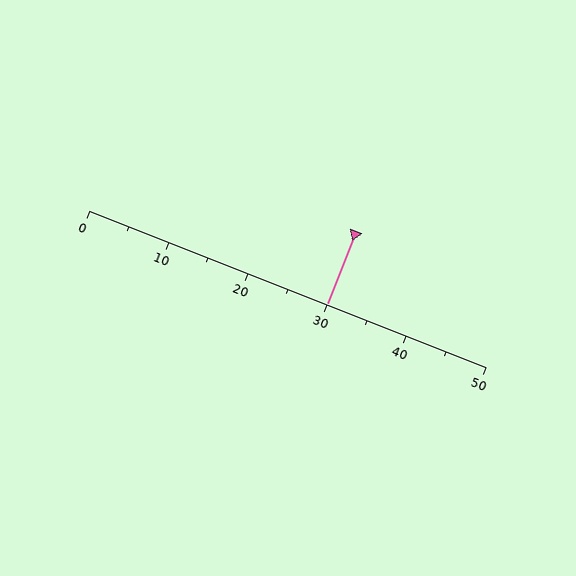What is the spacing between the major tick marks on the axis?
The major ticks are spaced 10 apart.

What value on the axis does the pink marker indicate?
The marker indicates approximately 30.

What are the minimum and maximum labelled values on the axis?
The axis runs from 0 to 50.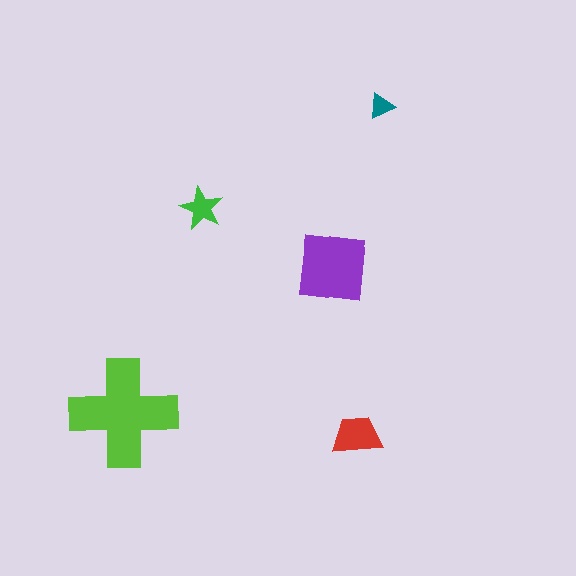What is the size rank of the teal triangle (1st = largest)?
5th.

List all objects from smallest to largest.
The teal triangle, the green star, the red trapezoid, the purple square, the lime cross.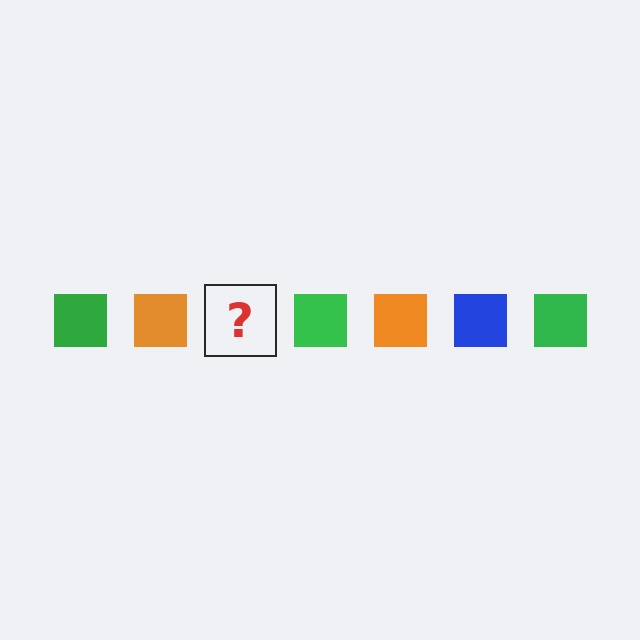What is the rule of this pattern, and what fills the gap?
The rule is that the pattern cycles through green, orange, blue squares. The gap should be filled with a blue square.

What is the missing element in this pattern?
The missing element is a blue square.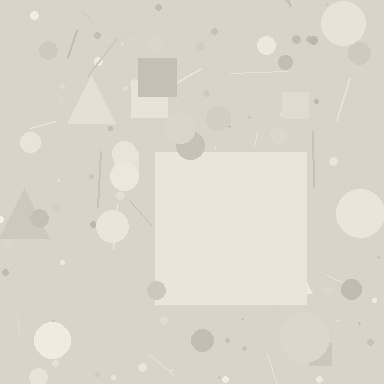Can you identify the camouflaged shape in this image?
The camouflaged shape is a square.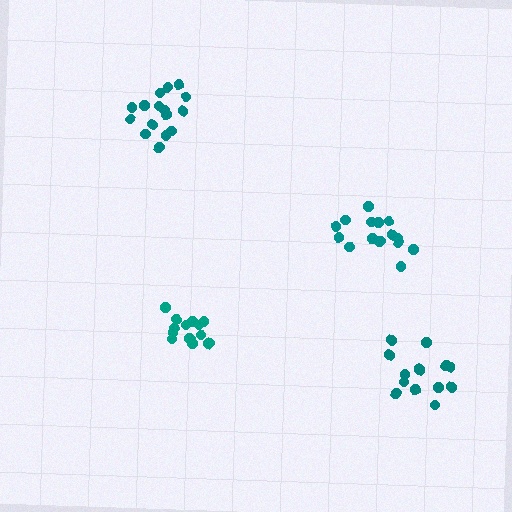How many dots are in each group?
Group 1: 15 dots, Group 2: 15 dots, Group 3: 15 dots, Group 4: 16 dots (61 total).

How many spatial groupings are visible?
There are 4 spatial groupings.